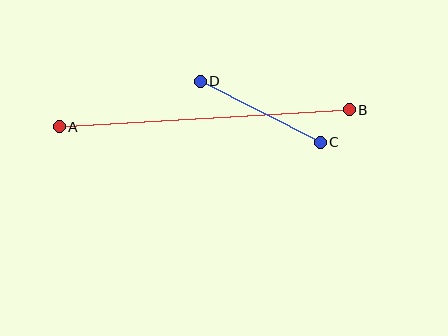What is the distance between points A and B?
The distance is approximately 290 pixels.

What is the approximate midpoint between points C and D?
The midpoint is at approximately (260, 112) pixels.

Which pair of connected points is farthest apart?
Points A and B are farthest apart.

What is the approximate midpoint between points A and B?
The midpoint is at approximately (204, 118) pixels.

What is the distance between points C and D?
The distance is approximately 135 pixels.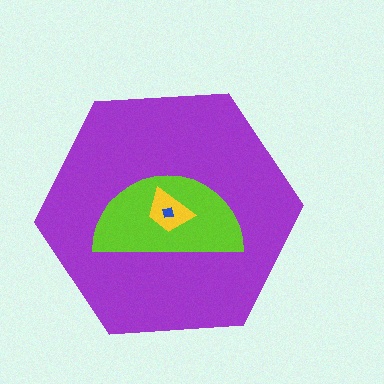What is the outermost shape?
The purple hexagon.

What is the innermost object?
The blue square.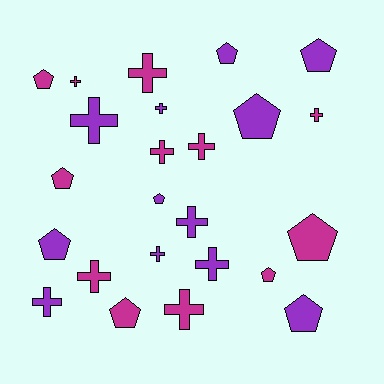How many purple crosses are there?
There are 6 purple crosses.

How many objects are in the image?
There are 24 objects.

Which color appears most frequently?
Purple, with 12 objects.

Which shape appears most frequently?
Cross, with 13 objects.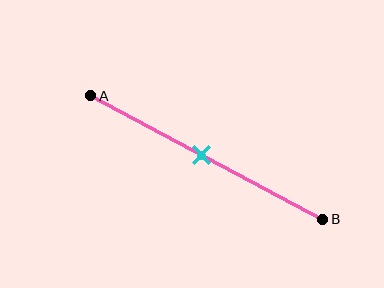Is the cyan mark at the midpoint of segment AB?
Yes, the mark is approximately at the midpoint.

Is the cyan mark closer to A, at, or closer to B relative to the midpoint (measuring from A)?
The cyan mark is approximately at the midpoint of segment AB.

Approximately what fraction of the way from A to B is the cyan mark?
The cyan mark is approximately 50% of the way from A to B.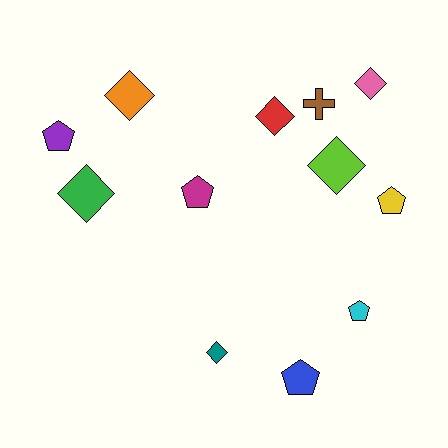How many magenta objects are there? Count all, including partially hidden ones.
There is 1 magenta object.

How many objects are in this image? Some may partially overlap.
There are 12 objects.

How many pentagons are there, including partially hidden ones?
There are 5 pentagons.